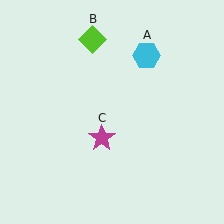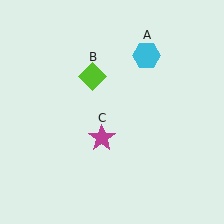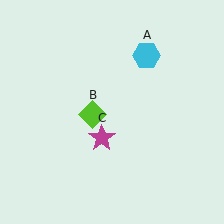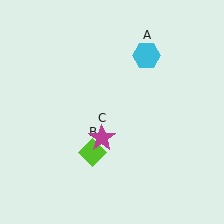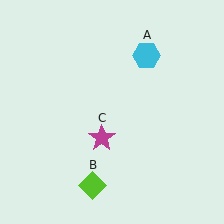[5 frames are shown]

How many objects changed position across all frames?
1 object changed position: lime diamond (object B).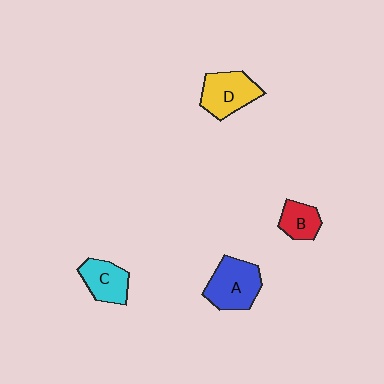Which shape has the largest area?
Shape A (blue).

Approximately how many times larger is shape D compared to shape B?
Approximately 1.6 times.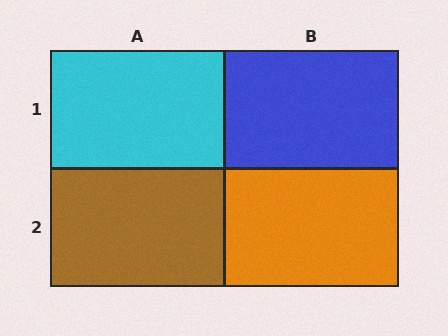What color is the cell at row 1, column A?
Cyan.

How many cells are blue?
1 cell is blue.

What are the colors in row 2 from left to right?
Brown, orange.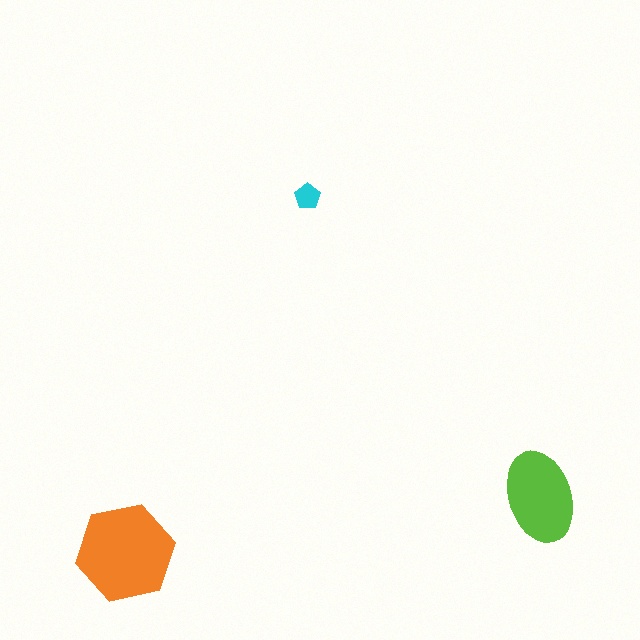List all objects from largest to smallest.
The orange hexagon, the lime ellipse, the cyan pentagon.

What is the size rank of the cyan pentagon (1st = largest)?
3rd.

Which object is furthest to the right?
The lime ellipse is rightmost.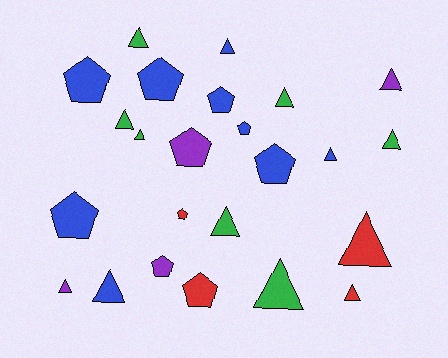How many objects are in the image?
There are 24 objects.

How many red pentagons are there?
There are 2 red pentagons.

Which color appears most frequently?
Blue, with 9 objects.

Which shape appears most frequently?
Triangle, with 14 objects.